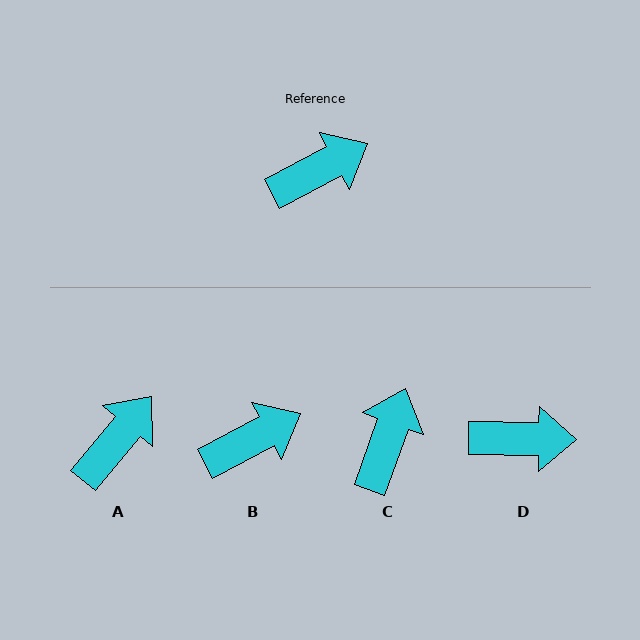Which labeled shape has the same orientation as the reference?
B.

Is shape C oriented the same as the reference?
No, it is off by about 43 degrees.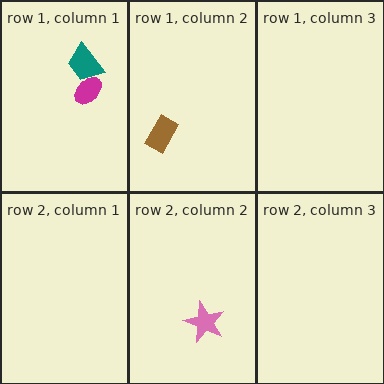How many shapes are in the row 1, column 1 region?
2.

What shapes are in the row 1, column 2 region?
The brown rectangle.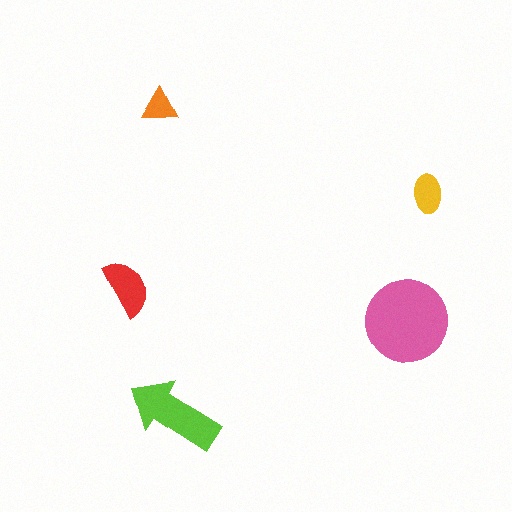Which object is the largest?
The pink circle.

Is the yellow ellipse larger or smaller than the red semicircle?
Smaller.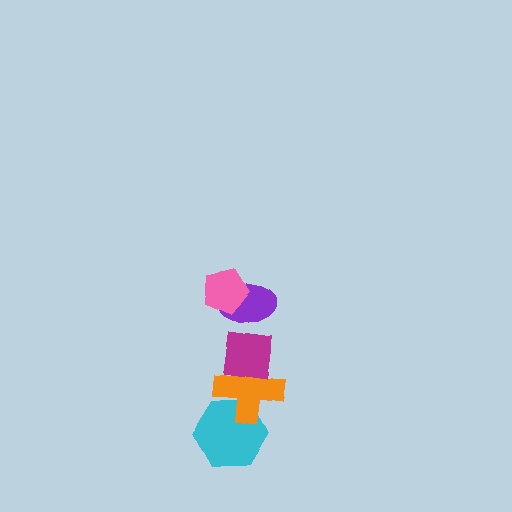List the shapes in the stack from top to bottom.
From top to bottom: the pink pentagon, the purple ellipse, the magenta square, the orange cross, the cyan hexagon.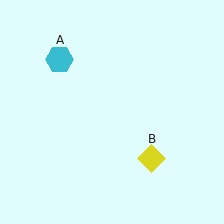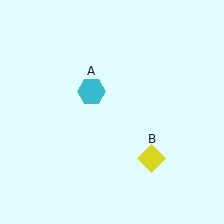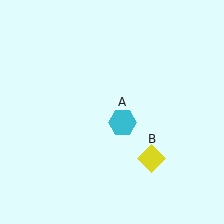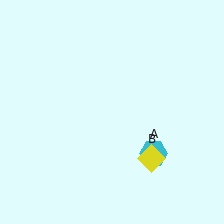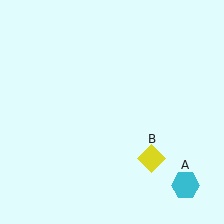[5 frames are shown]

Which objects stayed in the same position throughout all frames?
Yellow diamond (object B) remained stationary.